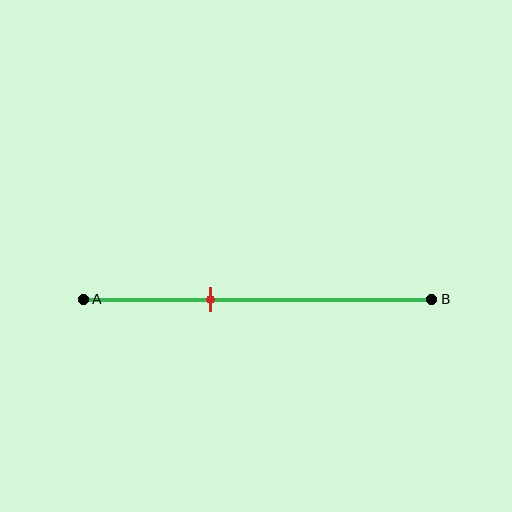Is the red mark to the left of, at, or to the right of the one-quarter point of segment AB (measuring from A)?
The red mark is to the right of the one-quarter point of segment AB.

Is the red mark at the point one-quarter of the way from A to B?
No, the mark is at about 35% from A, not at the 25% one-quarter point.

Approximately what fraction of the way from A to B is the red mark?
The red mark is approximately 35% of the way from A to B.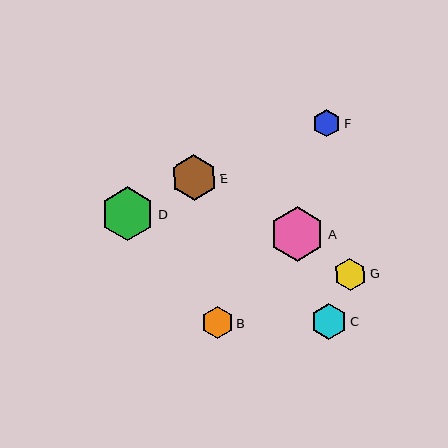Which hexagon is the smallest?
Hexagon F is the smallest with a size of approximately 28 pixels.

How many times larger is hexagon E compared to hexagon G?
Hexagon E is approximately 1.4 times the size of hexagon G.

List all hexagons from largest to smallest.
From largest to smallest: A, D, E, C, G, B, F.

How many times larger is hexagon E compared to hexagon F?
Hexagon E is approximately 1.6 times the size of hexagon F.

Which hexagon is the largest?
Hexagon A is the largest with a size of approximately 55 pixels.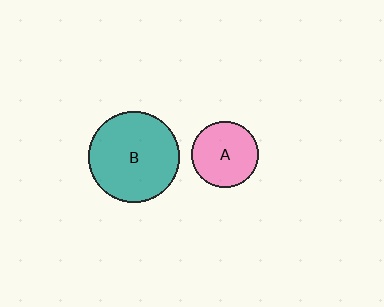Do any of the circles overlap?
No, none of the circles overlap.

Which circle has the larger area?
Circle B (teal).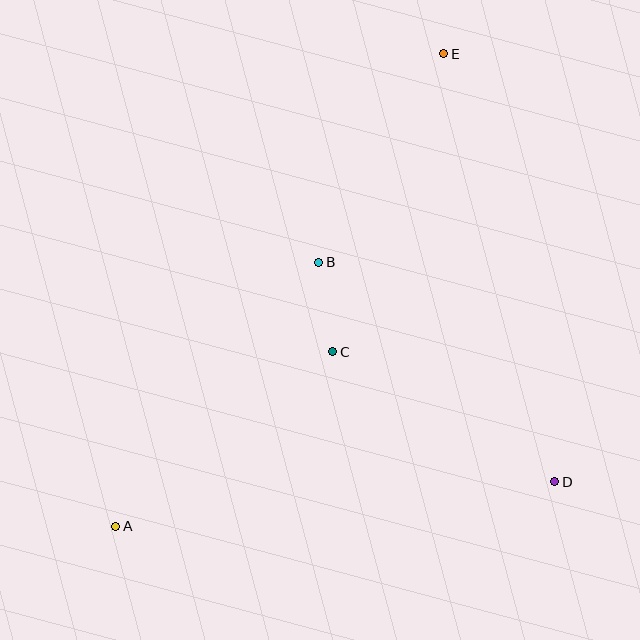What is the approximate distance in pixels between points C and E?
The distance between C and E is approximately 318 pixels.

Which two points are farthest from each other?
Points A and E are farthest from each other.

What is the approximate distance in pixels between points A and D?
The distance between A and D is approximately 442 pixels.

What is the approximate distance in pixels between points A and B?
The distance between A and B is approximately 333 pixels.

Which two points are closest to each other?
Points B and C are closest to each other.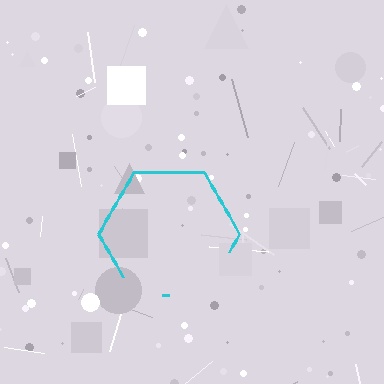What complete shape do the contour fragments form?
The contour fragments form a hexagon.